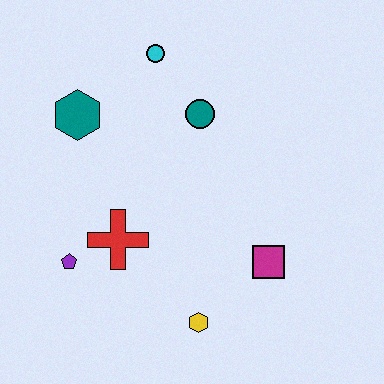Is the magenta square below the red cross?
Yes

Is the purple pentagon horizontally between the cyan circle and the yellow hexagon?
No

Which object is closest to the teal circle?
The cyan circle is closest to the teal circle.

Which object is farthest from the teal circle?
The yellow hexagon is farthest from the teal circle.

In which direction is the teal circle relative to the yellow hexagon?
The teal circle is above the yellow hexagon.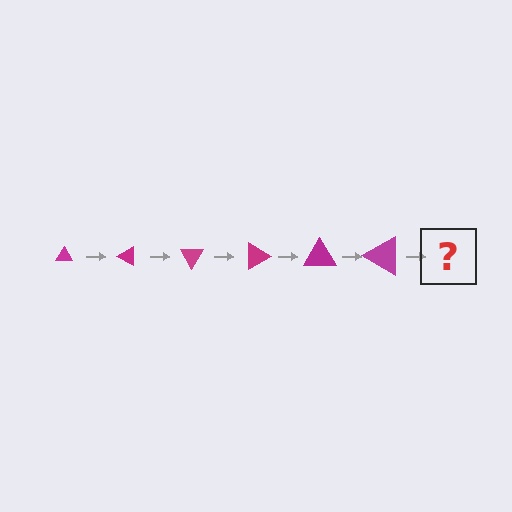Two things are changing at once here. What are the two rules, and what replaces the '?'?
The two rules are that the triangle grows larger each step and it rotates 30 degrees each step. The '?' should be a triangle, larger than the previous one and rotated 180 degrees from the start.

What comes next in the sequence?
The next element should be a triangle, larger than the previous one and rotated 180 degrees from the start.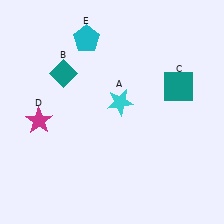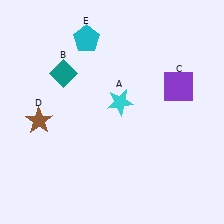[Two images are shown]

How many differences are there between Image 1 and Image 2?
There are 2 differences between the two images.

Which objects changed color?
C changed from teal to purple. D changed from magenta to brown.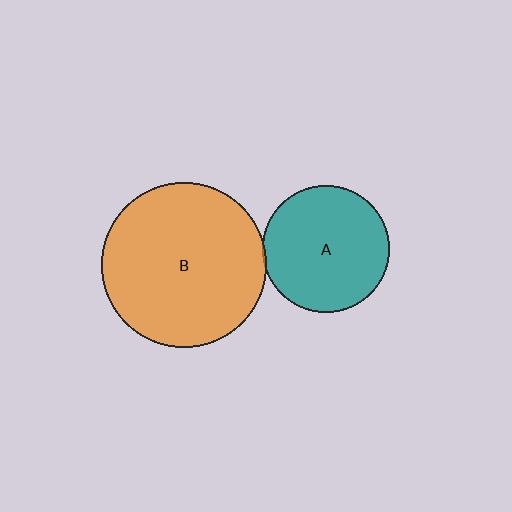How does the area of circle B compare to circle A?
Approximately 1.7 times.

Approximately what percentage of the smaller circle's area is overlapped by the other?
Approximately 5%.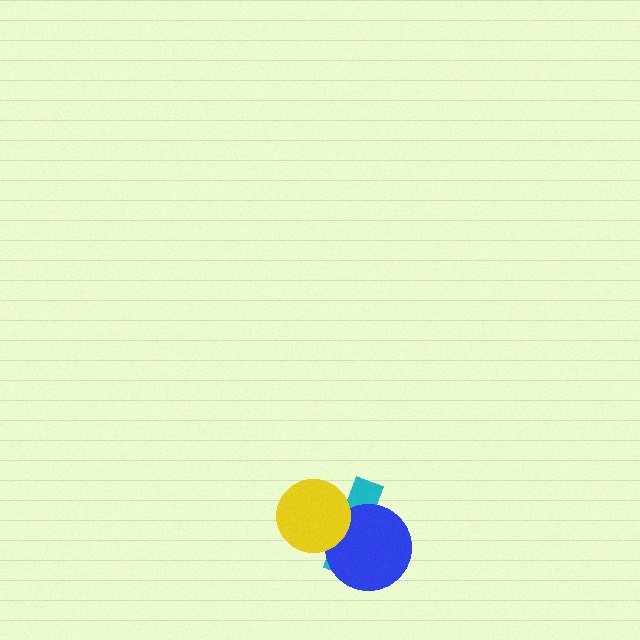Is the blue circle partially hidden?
Yes, it is partially covered by another shape.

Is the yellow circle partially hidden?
No, no other shape covers it.